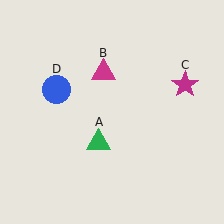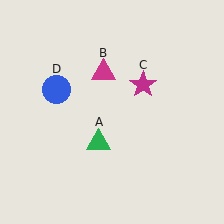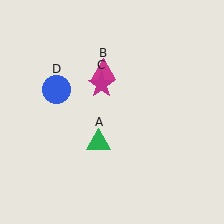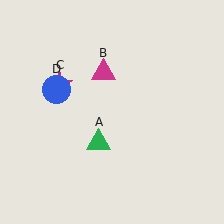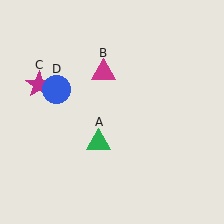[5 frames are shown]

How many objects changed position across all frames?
1 object changed position: magenta star (object C).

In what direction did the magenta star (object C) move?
The magenta star (object C) moved left.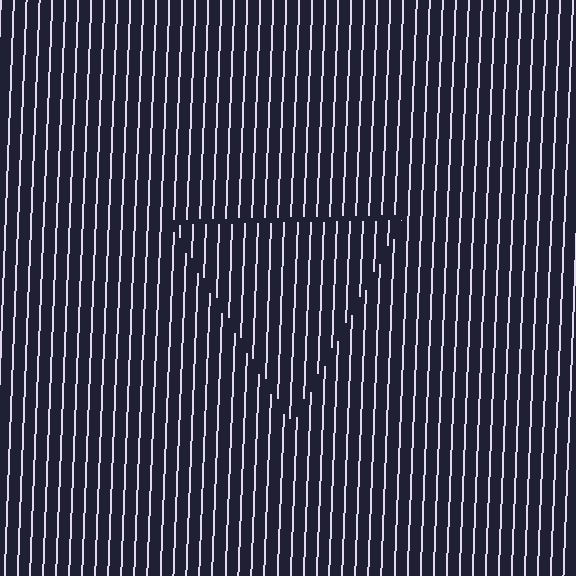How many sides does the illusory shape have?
3 sides — the line-ends trace a triangle.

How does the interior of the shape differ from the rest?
The interior of the shape contains the same grating, shifted by half a period — the contour is defined by the phase discontinuity where line-ends from the inner and outer gratings abut.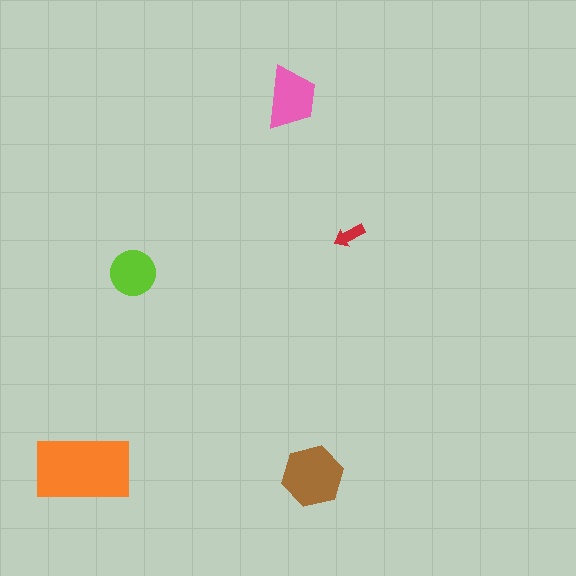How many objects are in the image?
There are 5 objects in the image.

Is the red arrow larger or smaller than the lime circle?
Smaller.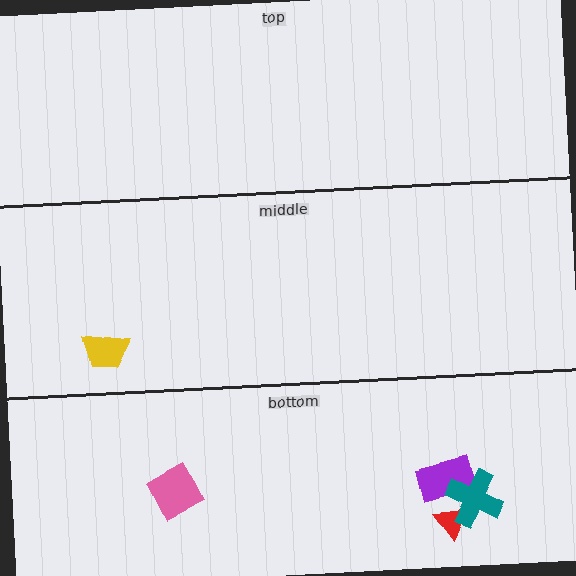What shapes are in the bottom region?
The purple rectangle, the red triangle, the pink diamond, the teal cross.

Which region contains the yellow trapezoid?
The middle region.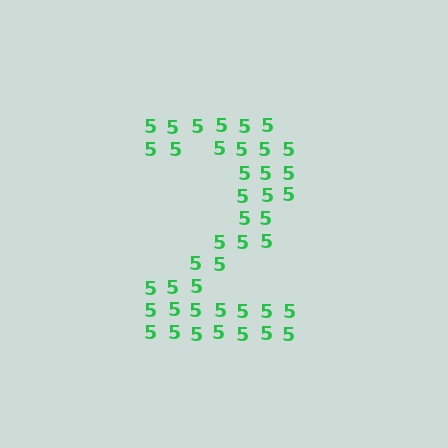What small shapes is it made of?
It is made of small digit 5's.